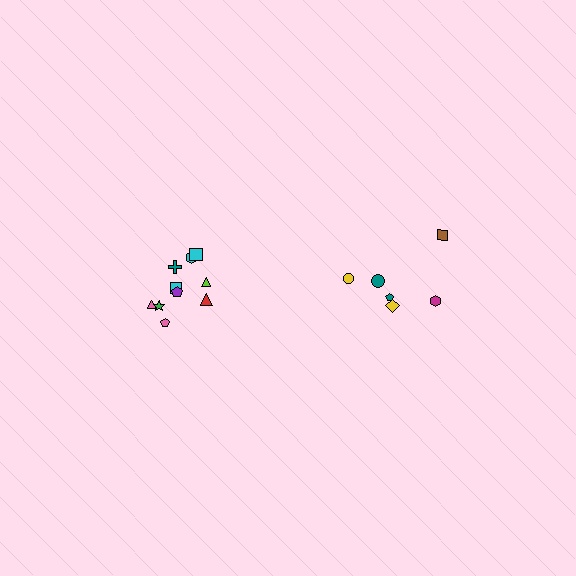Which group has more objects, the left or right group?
The left group.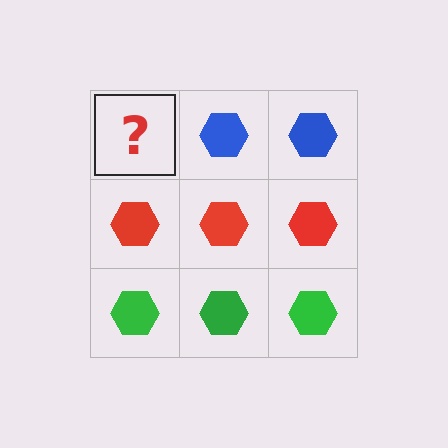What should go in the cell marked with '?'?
The missing cell should contain a blue hexagon.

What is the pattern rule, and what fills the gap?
The rule is that each row has a consistent color. The gap should be filled with a blue hexagon.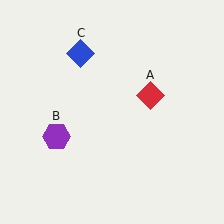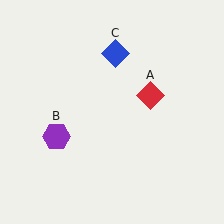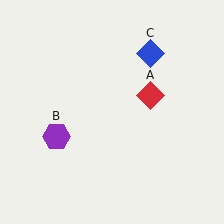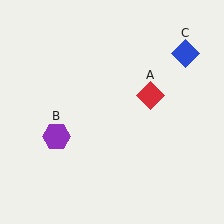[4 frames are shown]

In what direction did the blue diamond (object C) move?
The blue diamond (object C) moved right.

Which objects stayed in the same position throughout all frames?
Red diamond (object A) and purple hexagon (object B) remained stationary.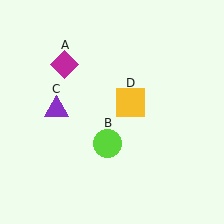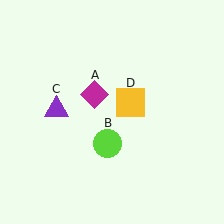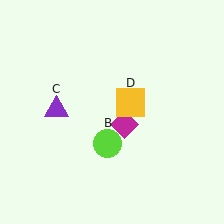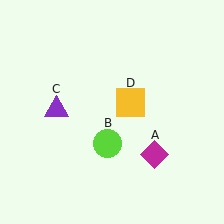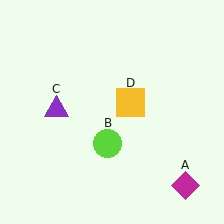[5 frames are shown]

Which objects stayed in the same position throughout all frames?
Lime circle (object B) and purple triangle (object C) and yellow square (object D) remained stationary.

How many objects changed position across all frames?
1 object changed position: magenta diamond (object A).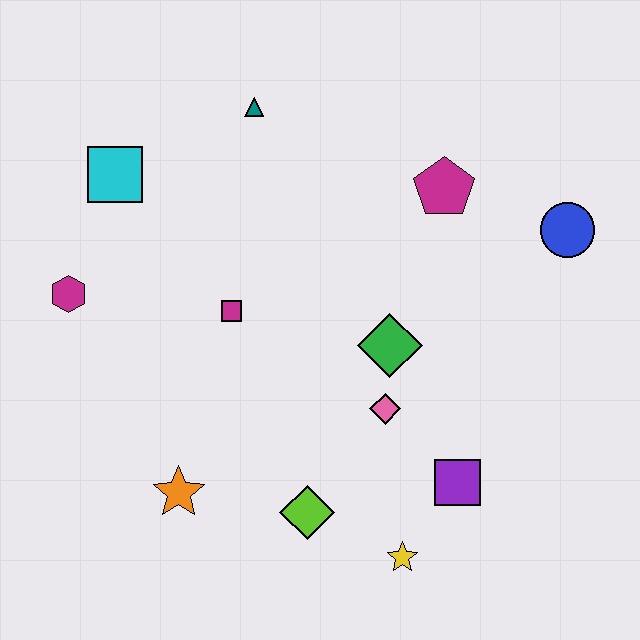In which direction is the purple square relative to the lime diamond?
The purple square is to the right of the lime diamond.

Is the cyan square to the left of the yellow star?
Yes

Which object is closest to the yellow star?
The purple square is closest to the yellow star.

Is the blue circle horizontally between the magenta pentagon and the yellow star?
No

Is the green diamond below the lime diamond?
No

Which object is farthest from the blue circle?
The magenta hexagon is farthest from the blue circle.